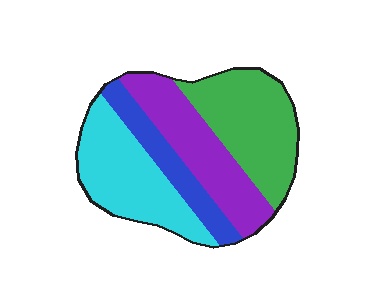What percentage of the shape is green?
Green takes up about one third (1/3) of the shape.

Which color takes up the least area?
Blue, at roughly 15%.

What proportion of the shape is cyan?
Cyan takes up between a sixth and a third of the shape.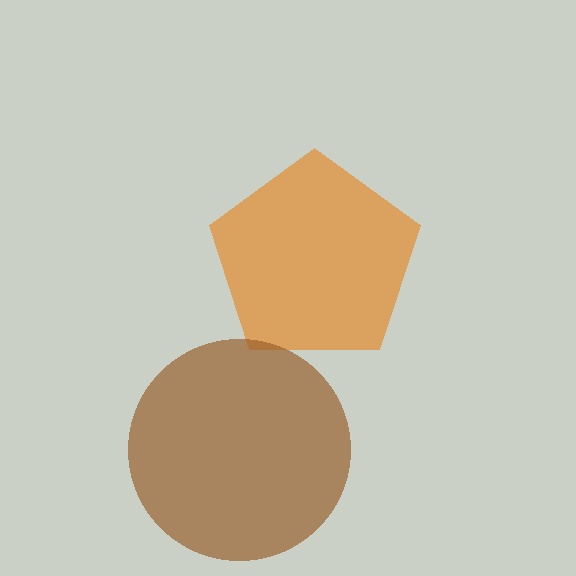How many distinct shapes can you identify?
There are 2 distinct shapes: an orange pentagon, a brown circle.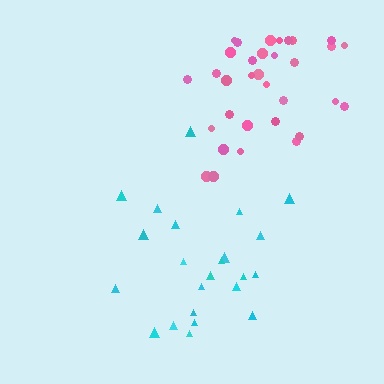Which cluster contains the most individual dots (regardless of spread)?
Pink (33).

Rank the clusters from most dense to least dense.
pink, cyan.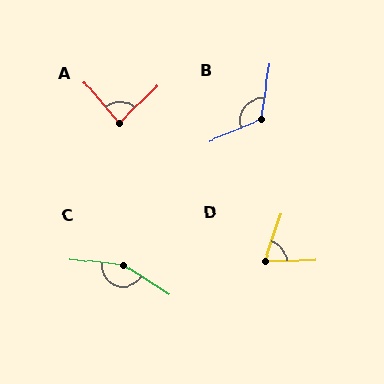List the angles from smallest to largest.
D (70°), A (85°), B (121°), C (155°).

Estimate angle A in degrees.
Approximately 85 degrees.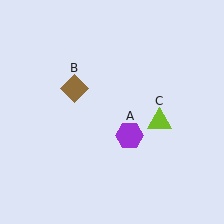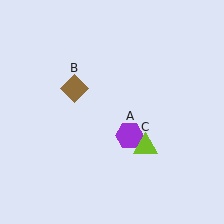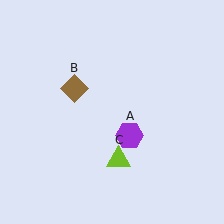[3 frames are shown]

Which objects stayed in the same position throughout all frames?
Purple hexagon (object A) and brown diamond (object B) remained stationary.